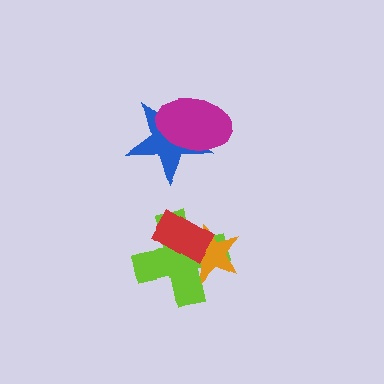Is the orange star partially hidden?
Yes, it is partially covered by another shape.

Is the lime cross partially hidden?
Yes, it is partially covered by another shape.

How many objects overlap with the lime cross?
2 objects overlap with the lime cross.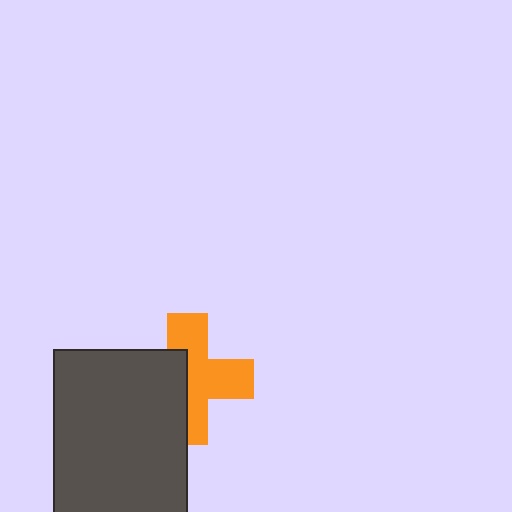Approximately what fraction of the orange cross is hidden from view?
Roughly 42% of the orange cross is hidden behind the dark gray rectangle.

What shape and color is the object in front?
The object in front is a dark gray rectangle.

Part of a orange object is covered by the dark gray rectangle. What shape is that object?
It is a cross.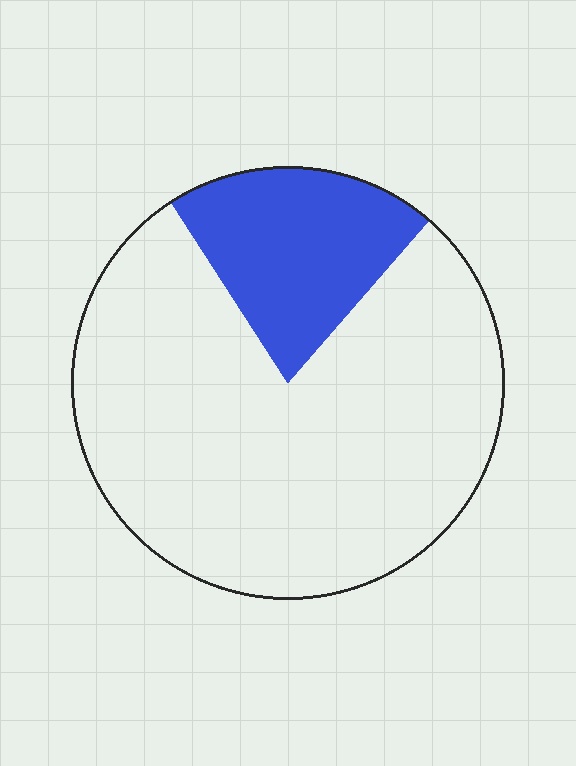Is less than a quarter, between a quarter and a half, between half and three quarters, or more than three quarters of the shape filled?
Less than a quarter.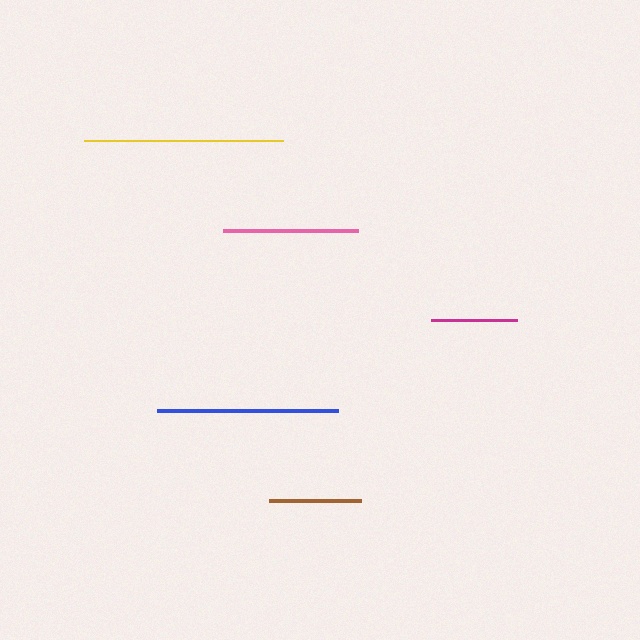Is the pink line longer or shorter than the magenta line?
The pink line is longer than the magenta line.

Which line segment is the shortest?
The magenta line is the shortest at approximately 86 pixels.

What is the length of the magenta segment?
The magenta segment is approximately 86 pixels long.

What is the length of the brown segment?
The brown segment is approximately 92 pixels long.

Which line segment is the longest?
The yellow line is the longest at approximately 199 pixels.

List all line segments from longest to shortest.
From longest to shortest: yellow, blue, pink, brown, magenta.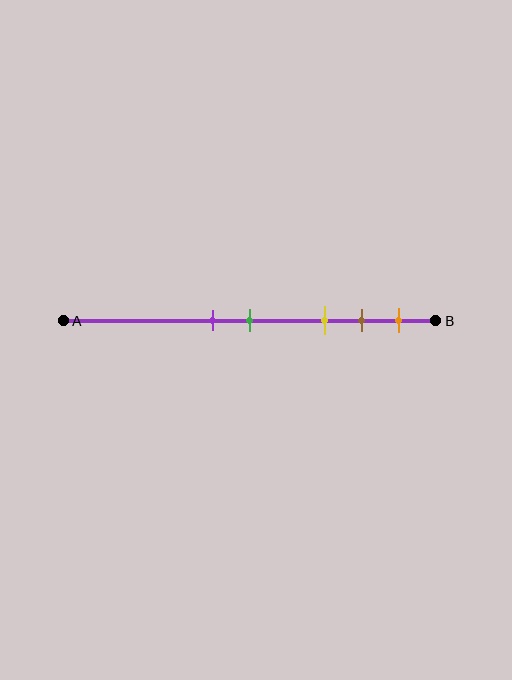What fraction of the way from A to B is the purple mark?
The purple mark is approximately 40% (0.4) of the way from A to B.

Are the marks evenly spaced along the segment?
No, the marks are not evenly spaced.